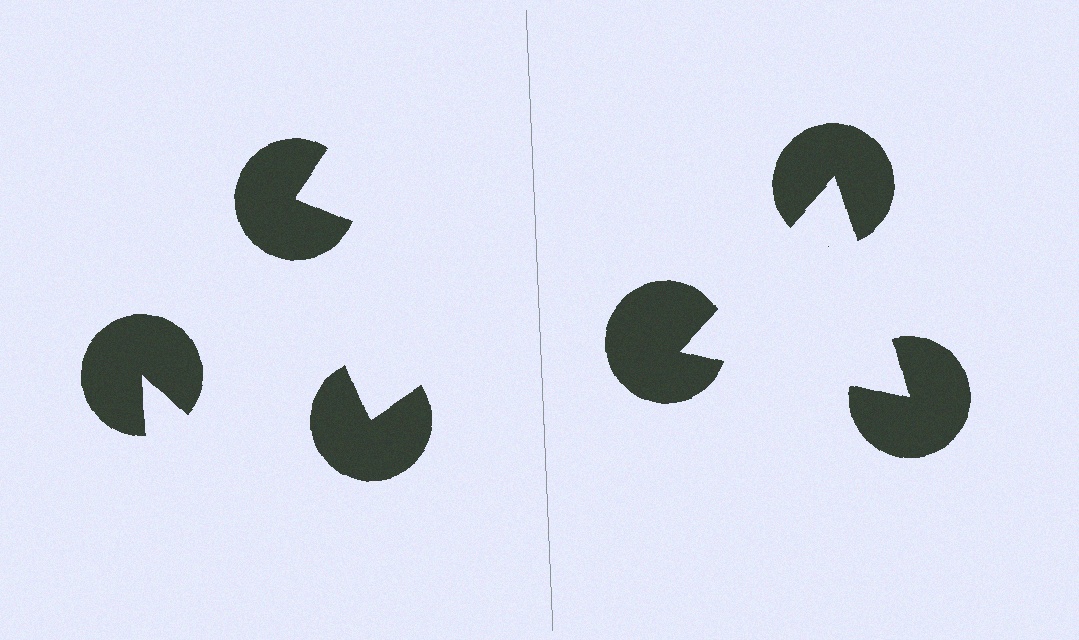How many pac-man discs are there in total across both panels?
6 — 3 on each side.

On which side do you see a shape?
An illusory triangle appears on the right side. On the left side the wedge cuts are rotated, so no coherent shape forms.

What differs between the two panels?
The pac-man discs are positioned identically on both sides; only the wedge orientations differ. On the right they align to a triangle; on the left they are misaligned.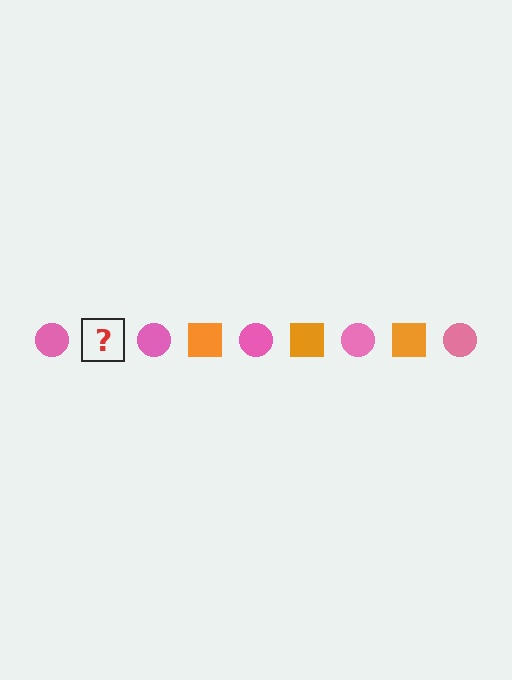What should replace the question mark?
The question mark should be replaced with an orange square.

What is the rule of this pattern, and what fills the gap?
The rule is that the pattern alternates between pink circle and orange square. The gap should be filled with an orange square.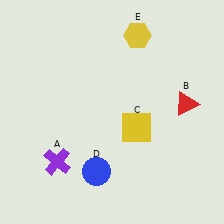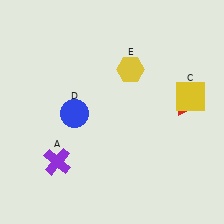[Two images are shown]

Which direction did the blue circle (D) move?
The blue circle (D) moved up.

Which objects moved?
The objects that moved are: the yellow square (C), the blue circle (D), the yellow hexagon (E).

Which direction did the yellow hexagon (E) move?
The yellow hexagon (E) moved down.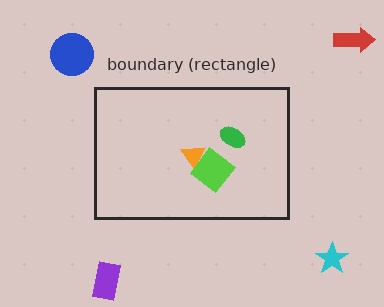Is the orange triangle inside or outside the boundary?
Inside.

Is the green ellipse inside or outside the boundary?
Inside.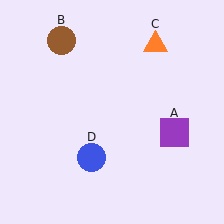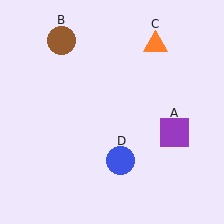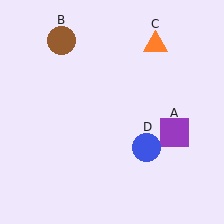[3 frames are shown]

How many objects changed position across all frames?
1 object changed position: blue circle (object D).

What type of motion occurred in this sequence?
The blue circle (object D) rotated counterclockwise around the center of the scene.